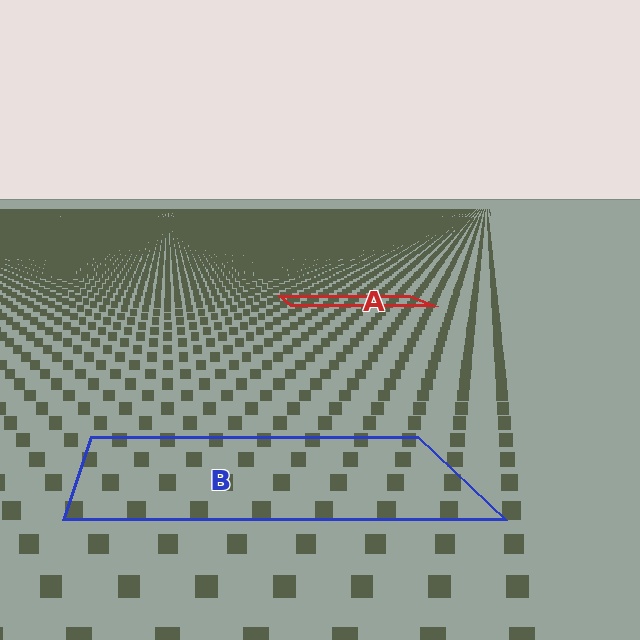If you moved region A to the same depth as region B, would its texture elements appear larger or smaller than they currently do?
They would appear larger. At a closer depth, the same texture elements are projected at a bigger on-screen size.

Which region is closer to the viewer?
Region B is closer. The texture elements there are larger and more spread out.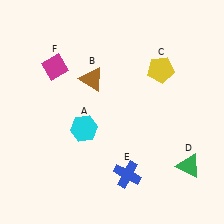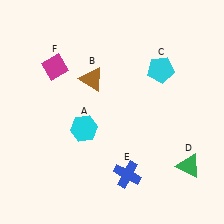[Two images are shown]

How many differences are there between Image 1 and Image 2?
There is 1 difference between the two images.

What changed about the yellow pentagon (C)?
In Image 1, C is yellow. In Image 2, it changed to cyan.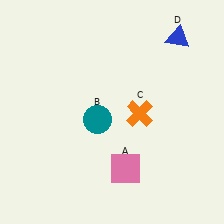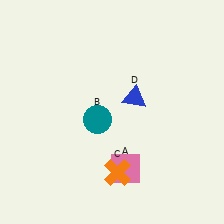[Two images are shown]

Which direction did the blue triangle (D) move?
The blue triangle (D) moved down.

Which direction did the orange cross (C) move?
The orange cross (C) moved down.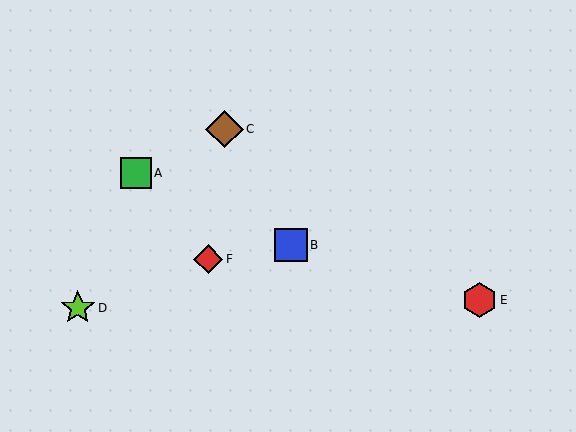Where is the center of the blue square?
The center of the blue square is at (291, 245).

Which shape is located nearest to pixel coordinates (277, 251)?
The blue square (labeled B) at (291, 245) is nearest to that location.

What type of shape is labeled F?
Shape F is a red diamond.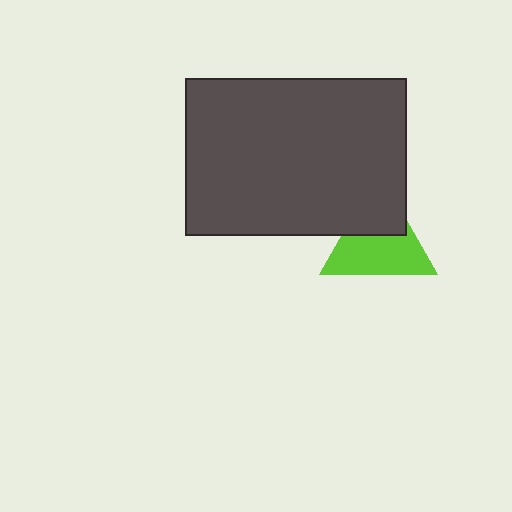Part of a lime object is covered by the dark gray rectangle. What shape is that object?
It is a triangle.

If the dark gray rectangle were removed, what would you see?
You would see the complete lime triangle.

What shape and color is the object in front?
The object in front is a dark gray rectangle.